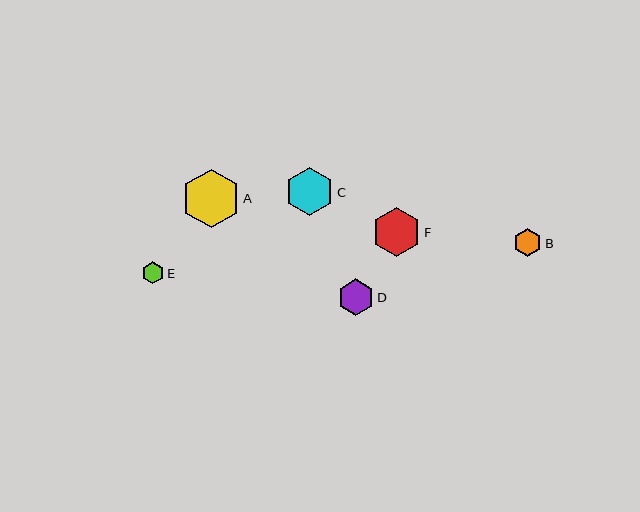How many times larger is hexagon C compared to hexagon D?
Hexagon C is approximately 1.3 times the size of hexagon D.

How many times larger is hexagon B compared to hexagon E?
Hexagon B is approximately 1.3 times the size of hexagon E.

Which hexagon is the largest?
Hexagon A is the largest with a size of approximately 59 pixels.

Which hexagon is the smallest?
Hexagon E is the smallest with a size of approximately 22 pixels.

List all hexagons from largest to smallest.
From largest to smallest: A, F, C, D, B, E.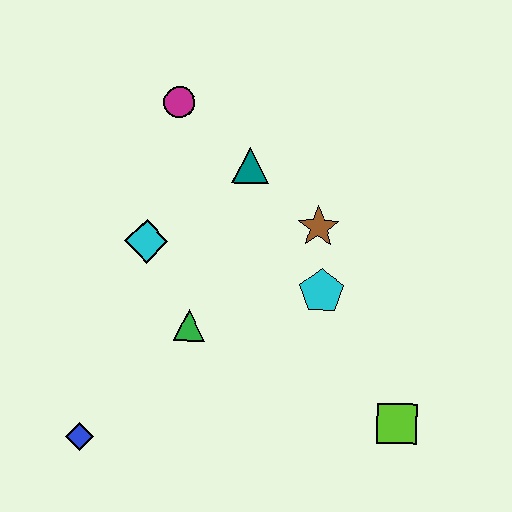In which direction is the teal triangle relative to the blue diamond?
The teal triangle is above the blue diamond.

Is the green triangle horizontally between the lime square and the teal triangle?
No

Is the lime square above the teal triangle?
No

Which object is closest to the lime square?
The cyan pentagon is closest to the lime square.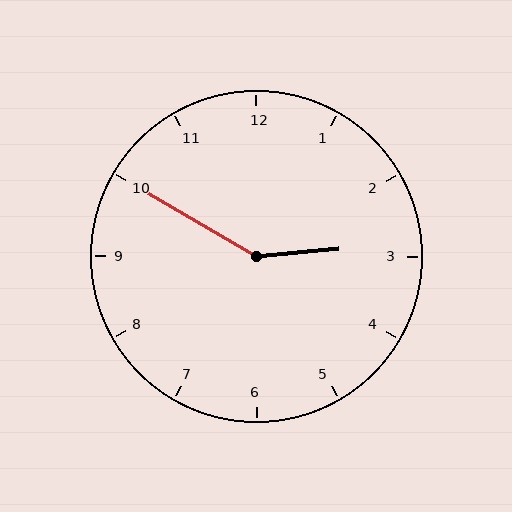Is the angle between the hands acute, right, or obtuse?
It is obtuse.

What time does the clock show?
2:50.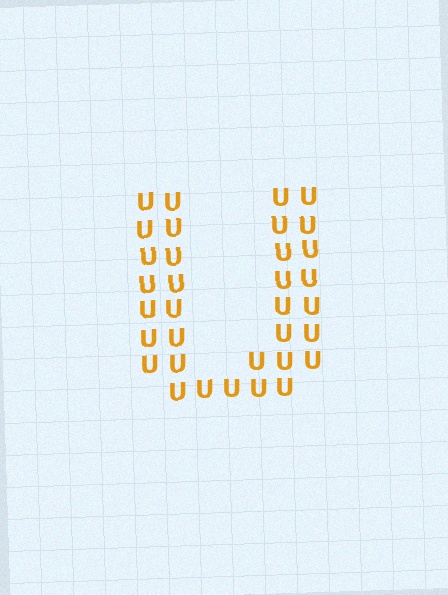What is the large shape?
The large shape is the letter U.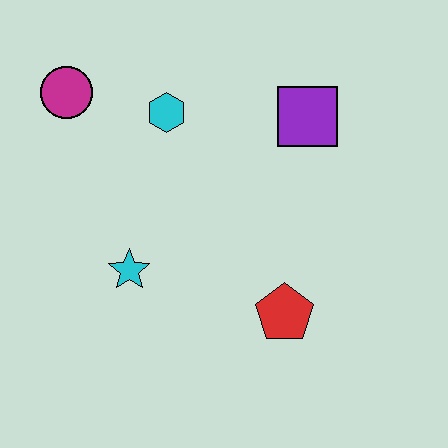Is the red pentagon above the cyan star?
No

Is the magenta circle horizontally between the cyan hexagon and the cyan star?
No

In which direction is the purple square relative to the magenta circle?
The purple square is to the right of the magenta circle.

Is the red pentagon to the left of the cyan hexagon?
No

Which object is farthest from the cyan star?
The purple square is farthest from the cyan star.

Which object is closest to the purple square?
The cyan hexagon is closest to the purple square.